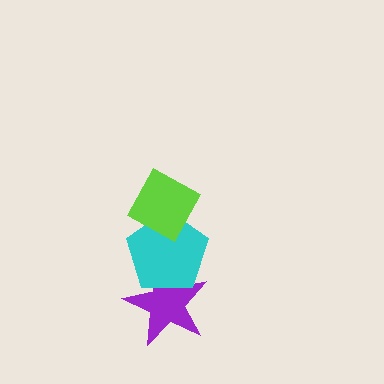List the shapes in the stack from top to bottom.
From top to bottom: the lime diamond, the cyan pentagon, the purple star.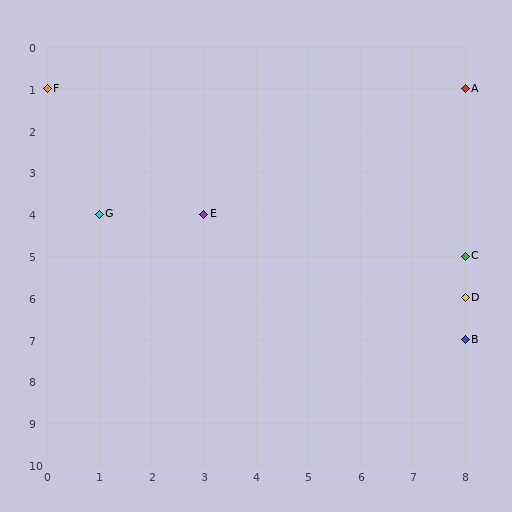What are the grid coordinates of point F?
Point F is at grid coordinates (0, 1).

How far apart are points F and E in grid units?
Points F and E are 3 columns and 3 rows apart (about 4.2 grid units diagonally).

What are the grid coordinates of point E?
Point E is at grid coordinates (3, 4).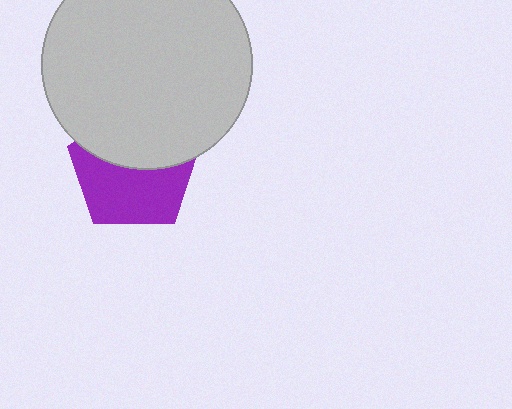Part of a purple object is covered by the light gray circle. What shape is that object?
It is a pentagon.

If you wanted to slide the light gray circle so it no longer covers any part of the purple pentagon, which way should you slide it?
Slide it up — that is the most direct way to separate the two shapes.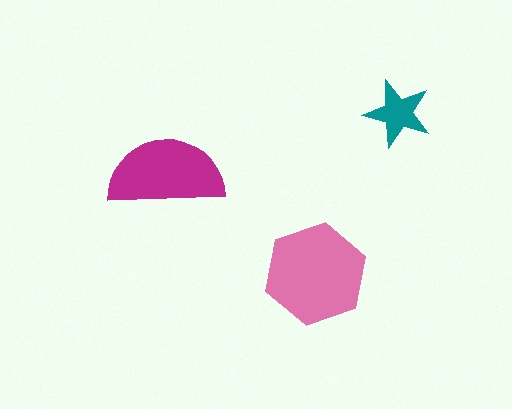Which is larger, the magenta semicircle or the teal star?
The magenta semicircle.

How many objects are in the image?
There are 3 objects in the image.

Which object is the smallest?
The teal star.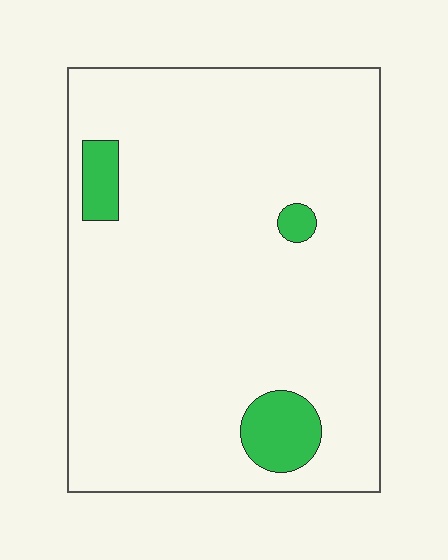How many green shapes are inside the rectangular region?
3.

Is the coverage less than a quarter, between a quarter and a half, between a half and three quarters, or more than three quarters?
Less than a quarter.